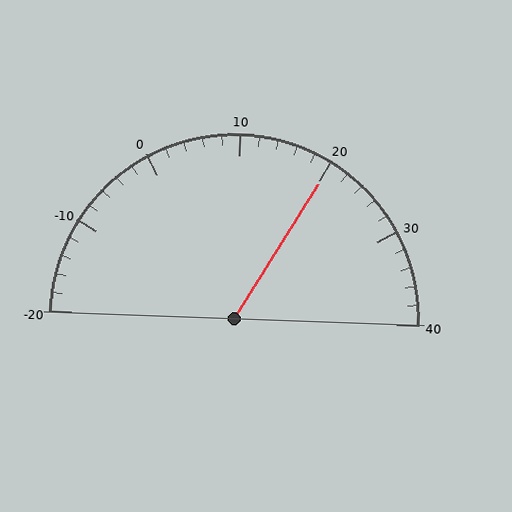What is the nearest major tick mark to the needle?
The nearest major tick mark is 20.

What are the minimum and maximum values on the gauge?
The gauge ranges from -20 to 40.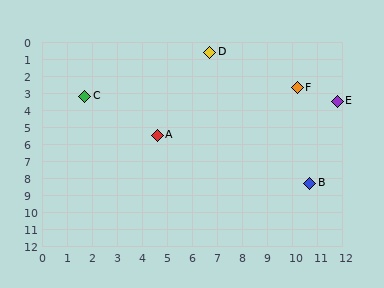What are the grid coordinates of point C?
Point C is at approximately (1.7, 3.2).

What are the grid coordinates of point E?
Point E is at approximately (11.8, 3.5).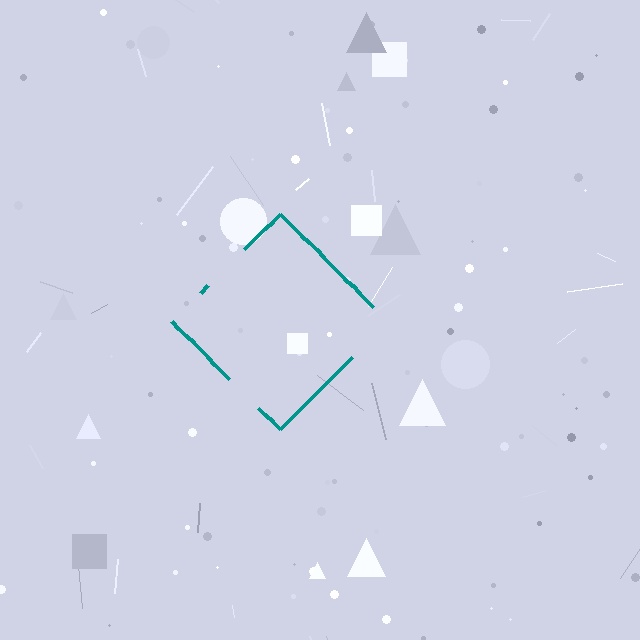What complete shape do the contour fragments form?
The contour fragments form a diamond.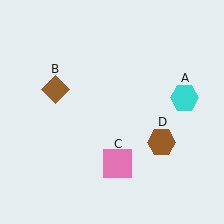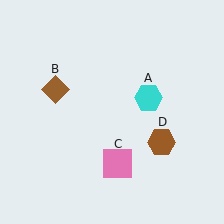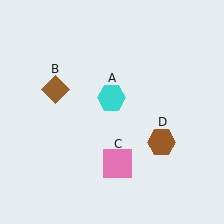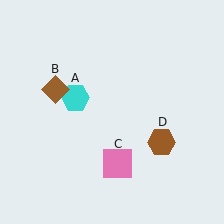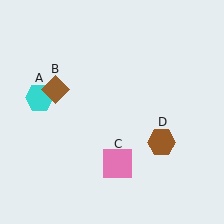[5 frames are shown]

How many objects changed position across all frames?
1 object changed position: cyan hexagon (object A).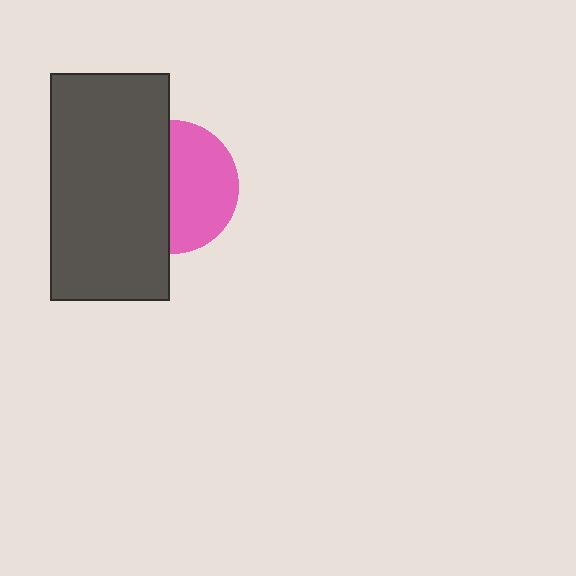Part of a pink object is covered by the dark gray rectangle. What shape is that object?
It is a circle.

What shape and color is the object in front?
The object in front is a dark gray rectangle.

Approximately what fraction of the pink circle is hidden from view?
Roughly 48% of the pink circle is hidden behind the dark gray rectangle.